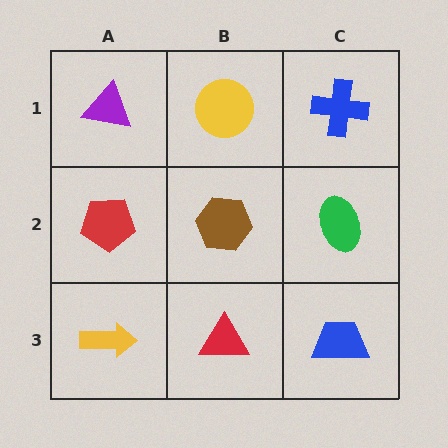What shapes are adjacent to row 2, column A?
A purple triangle (row 1, column A), a yellow arrow (row 3, column A), a brown hexagon (row 2, column B).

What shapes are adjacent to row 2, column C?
A blue cross (row 1, column C), a blue trapezoid (row 3, column C), a brown hexagon (row 2, column B).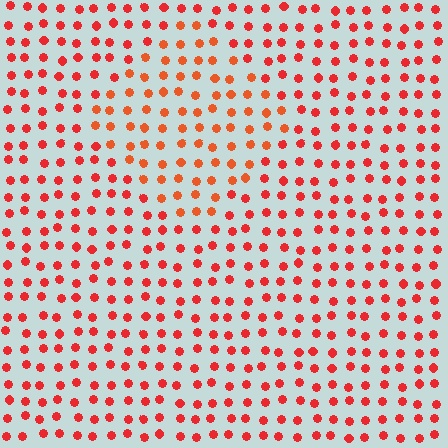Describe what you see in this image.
The image is filled with small red elements in a uniform arrangement. A diamond-shaped region is visible where the elements are tinted to a slightly different hue, forming a subtle color boundary.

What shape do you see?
I see a diamond.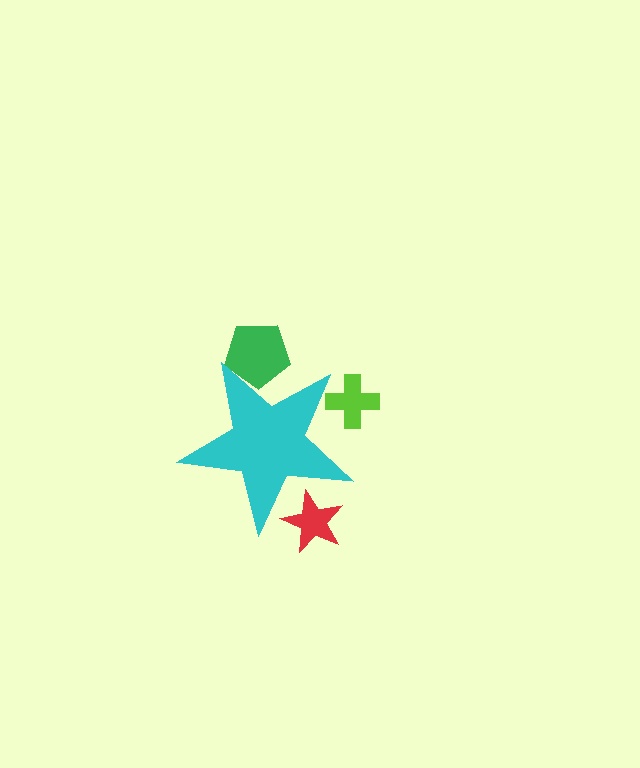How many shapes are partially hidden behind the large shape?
3 shapes are partially hidden.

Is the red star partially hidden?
Yes, the red star is partially hidden behind the cyan star.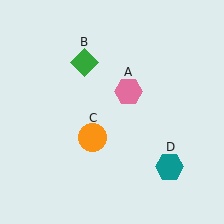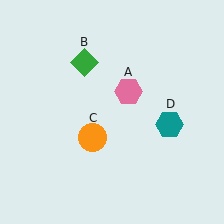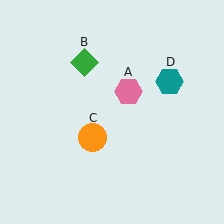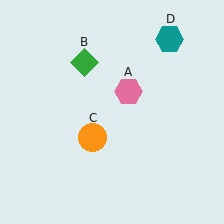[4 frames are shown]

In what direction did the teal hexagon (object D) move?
The teal hexagon (object D) moved up.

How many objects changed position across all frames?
1 object changed position: teal hexagon (object D).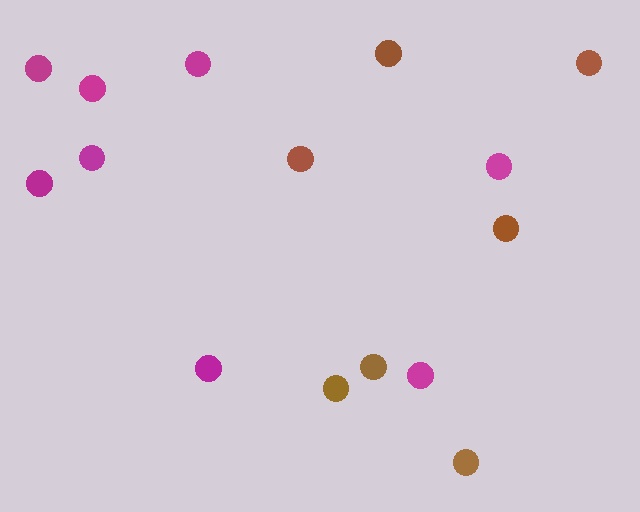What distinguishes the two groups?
There are 2 groups: one group of brown circles (7) and one group of magenta circles (8).